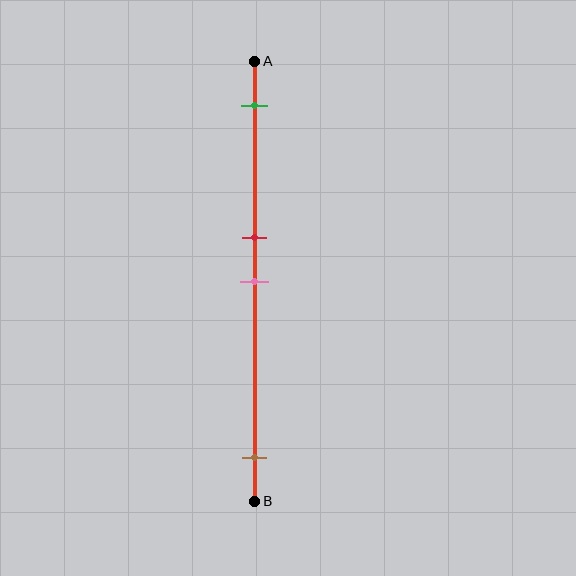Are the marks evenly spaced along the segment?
No, the marks are not evenly spaced.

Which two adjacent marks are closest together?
The red and pink marks are the closest adjacent pair.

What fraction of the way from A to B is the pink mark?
The pink mark is approximately 50% (0.5) of the way from A to B.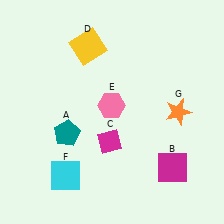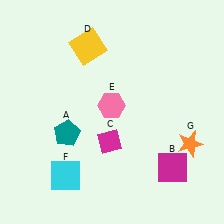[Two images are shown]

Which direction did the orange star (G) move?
The orange star (G) moved down.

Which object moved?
The orange star (G) moved down.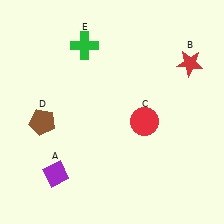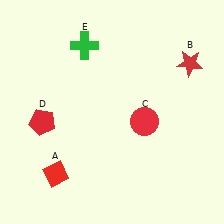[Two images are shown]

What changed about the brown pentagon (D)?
In Image 1, D is brown. In Image 2, it changed to red.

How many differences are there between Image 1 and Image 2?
There are 2 differences between the two images.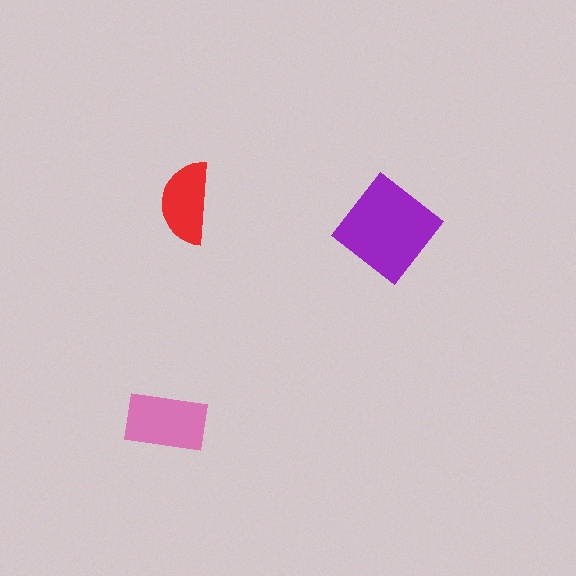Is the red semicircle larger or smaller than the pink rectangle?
Smaller.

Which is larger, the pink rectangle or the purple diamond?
The purple diamond.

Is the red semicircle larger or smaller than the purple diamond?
Smaller.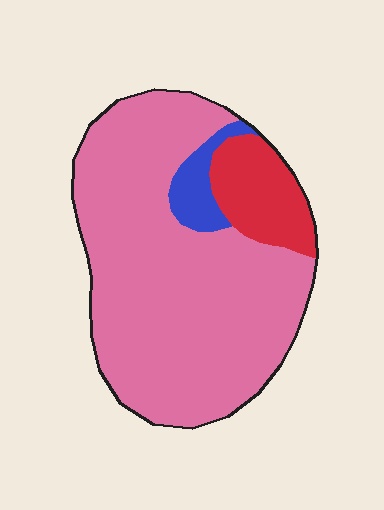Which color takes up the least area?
Blue, at roughly 5%.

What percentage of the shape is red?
Red covers about 15% of the shape.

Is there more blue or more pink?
Pink.